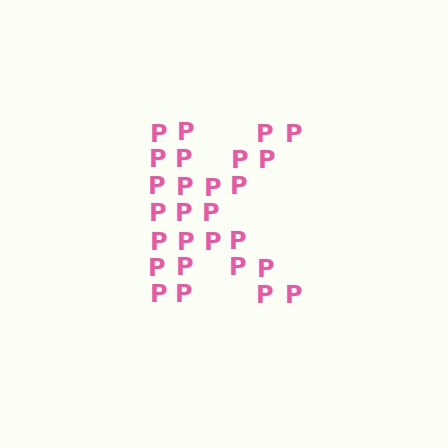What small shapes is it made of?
It is made of small letter P's.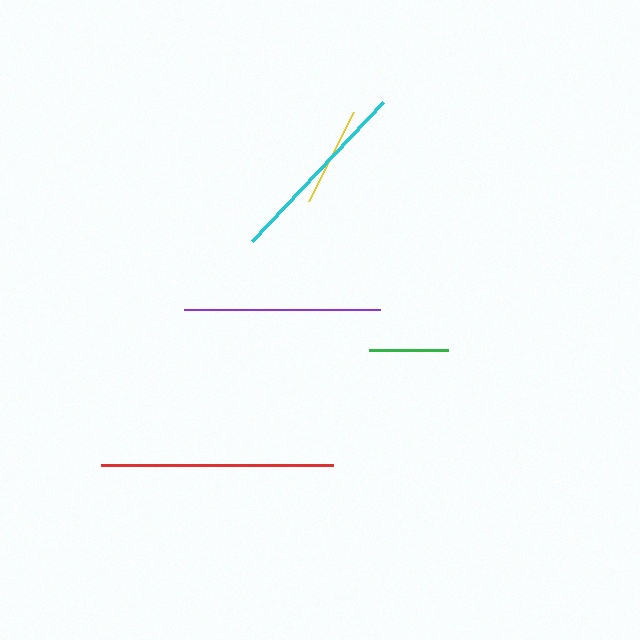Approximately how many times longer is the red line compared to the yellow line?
The red line is approximately 2.3 times the length of the yellow line.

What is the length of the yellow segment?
The yellow segment is approximately 100 pixels long.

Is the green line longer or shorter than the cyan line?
The cyan line is longer than the green line.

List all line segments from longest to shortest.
From longest to shortest: red, purple, cyan, yellow, green.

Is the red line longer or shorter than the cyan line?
The red line is longer than the cyan line.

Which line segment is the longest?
The red line is the longest at approximately 232 pixels.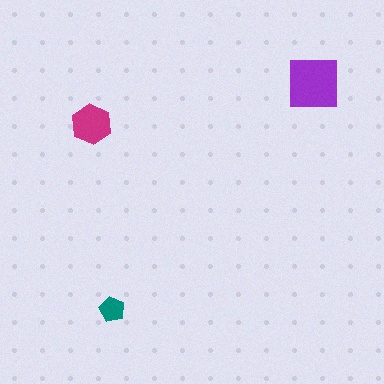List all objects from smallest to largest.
The teal pentagon, the magenta hexagon, the purple square.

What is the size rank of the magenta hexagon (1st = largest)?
2nd.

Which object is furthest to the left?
The magenta hexagon is leftmost.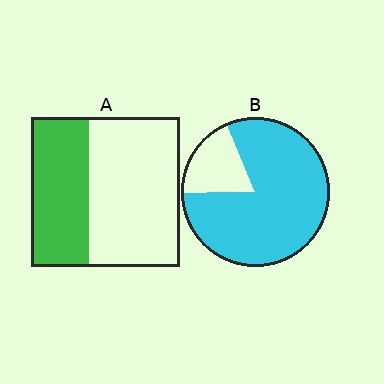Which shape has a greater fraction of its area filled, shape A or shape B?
Shape B.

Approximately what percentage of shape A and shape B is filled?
A is approximately 40% and B is approximately 80%.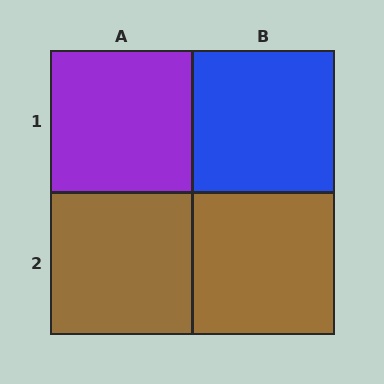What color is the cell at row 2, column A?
Brown.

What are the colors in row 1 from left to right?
Purple, blue.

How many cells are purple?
1 cell is purple.